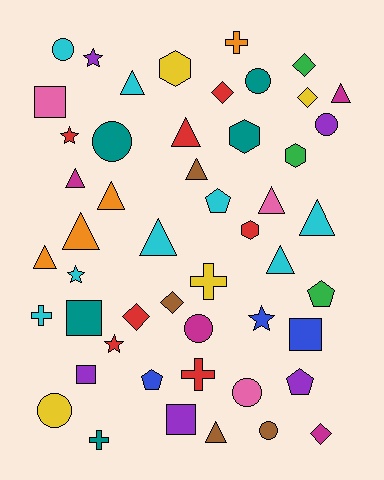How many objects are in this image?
There are 50 objects.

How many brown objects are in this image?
There are 4 brown objects.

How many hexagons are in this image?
There are 4 hexagons.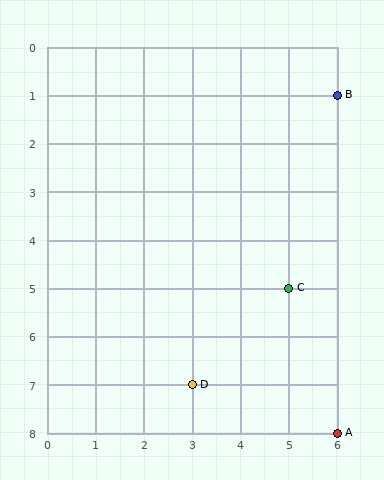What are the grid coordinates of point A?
Point A is at grid coordinates (6, 8).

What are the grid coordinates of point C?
Point C is at grid coordinates (5, 5).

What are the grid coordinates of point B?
Point B is at grid coordinates (6, 1).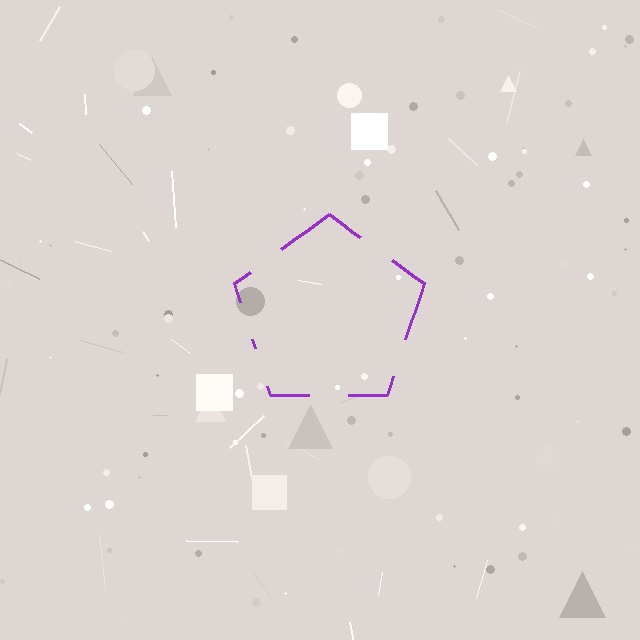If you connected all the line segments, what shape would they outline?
They would outline a pentagon.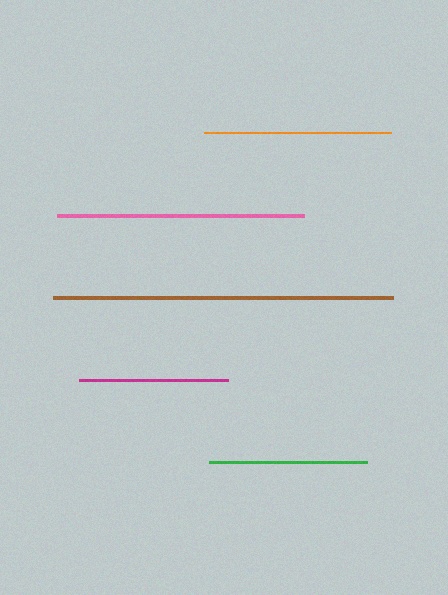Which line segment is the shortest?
The magenta line is the shortest at approximately 150 pixels.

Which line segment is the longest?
The brown line is the longest at approximately 340 pixels.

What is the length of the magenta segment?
The magenta segment is approximately 150 pixels long.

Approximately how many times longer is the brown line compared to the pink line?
The brown line is approximately 1.4 times the length of the pink line.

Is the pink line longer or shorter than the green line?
The pink line is longer than the green line.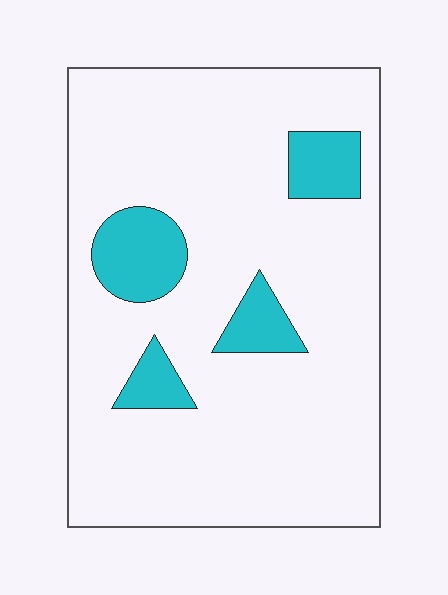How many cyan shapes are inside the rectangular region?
4.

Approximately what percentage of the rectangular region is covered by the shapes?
Approximately 15%.